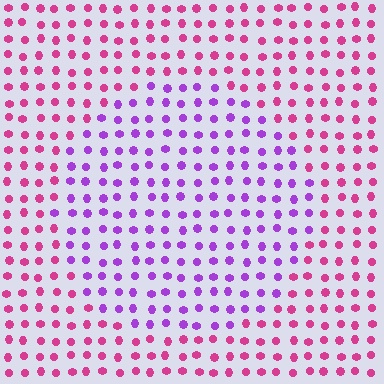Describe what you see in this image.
The image is filled with small magenta elements in a uniform arrangement. A circle-shaped region is visible where the elements are tinted to a slightly different hue, forming a subtle color boundary.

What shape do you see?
I see a circle.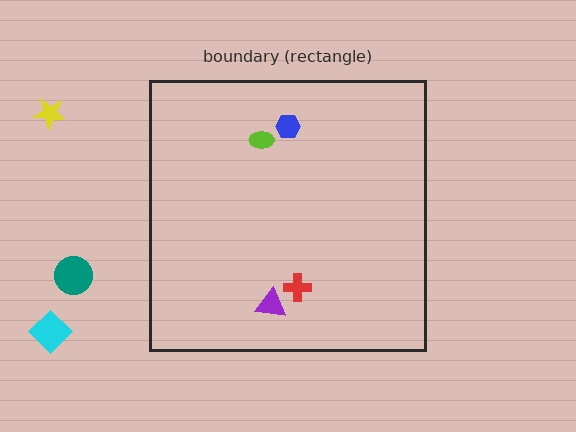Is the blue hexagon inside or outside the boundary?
Inside.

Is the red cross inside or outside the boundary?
Inside.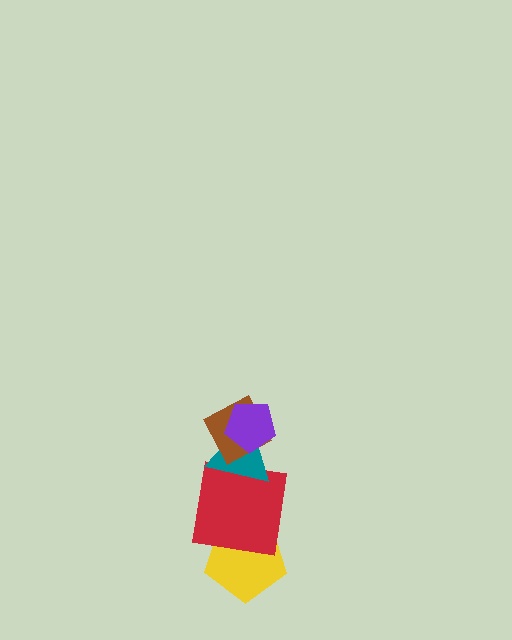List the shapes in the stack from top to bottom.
From top to bottom: the purple pentagon, the brown diamond, the teal triangle, the red square, the yellow pentagon.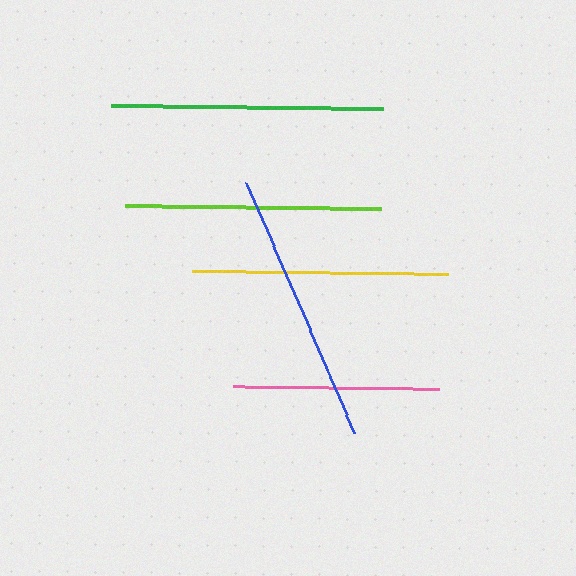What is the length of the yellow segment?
The yellow segment is approximately 256 pixels long.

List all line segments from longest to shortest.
From longest to shortest: blue, green, lime, yellow, pink.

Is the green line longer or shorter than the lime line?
The green line is longer than the lime line.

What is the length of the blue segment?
The blue segment is approximately 272 pixels long.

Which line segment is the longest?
The blue line is the longest at approximately 272 pixels.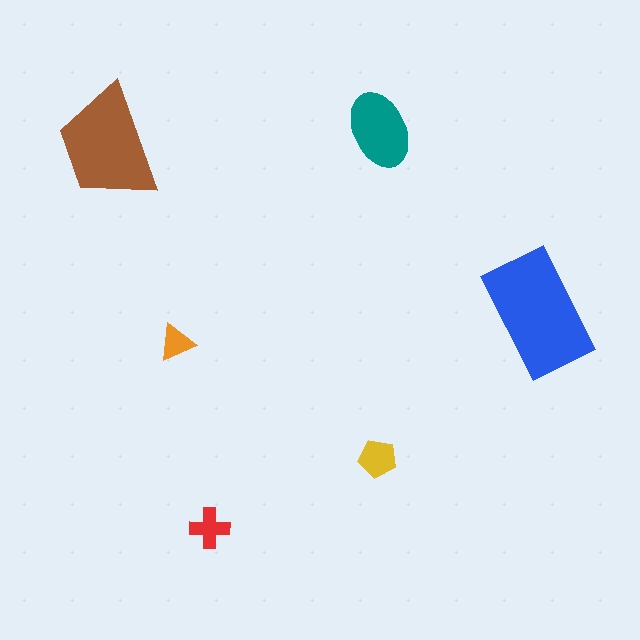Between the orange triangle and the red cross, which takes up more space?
The red cross.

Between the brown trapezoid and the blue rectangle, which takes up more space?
The blue rectangle.